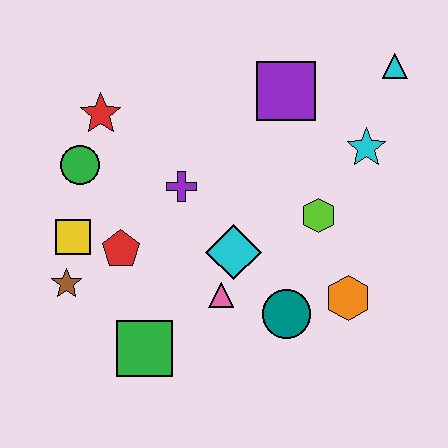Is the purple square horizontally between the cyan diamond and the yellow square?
No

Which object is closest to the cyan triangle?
The cyan star is closest to the cyan triangle.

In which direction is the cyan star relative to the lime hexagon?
The cyan star is above the lime hexagon.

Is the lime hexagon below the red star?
Yes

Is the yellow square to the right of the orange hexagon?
No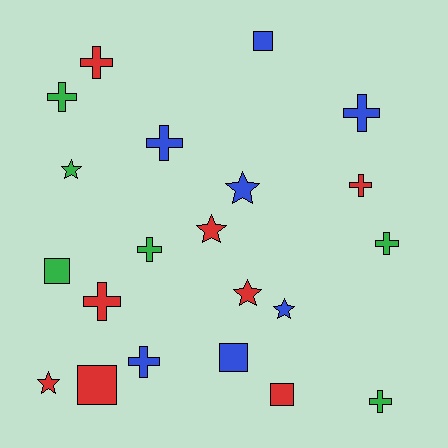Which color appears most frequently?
Red, with 8 objects.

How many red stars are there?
There are 3 red stars.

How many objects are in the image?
There are 21 objects.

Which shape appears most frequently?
Cross, with 10 objects.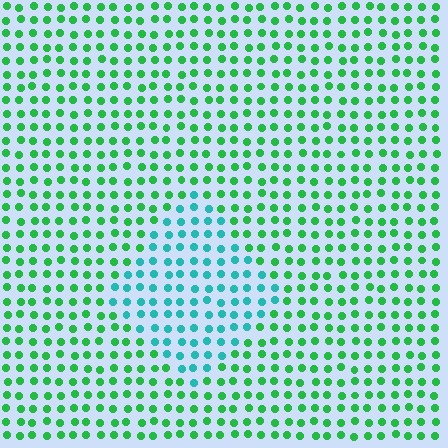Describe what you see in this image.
The image is filled with small green elements in a uniform arrangement. A diamond-shaped region is visible where the elements are tinted to a slightly different hue, forming a subtle color boundary.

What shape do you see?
I see a diamond.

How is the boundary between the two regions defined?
The boundary is defined purely by a slight shift in hue (about 44 degrees). Spacing, size, and orientation are identical on both sides.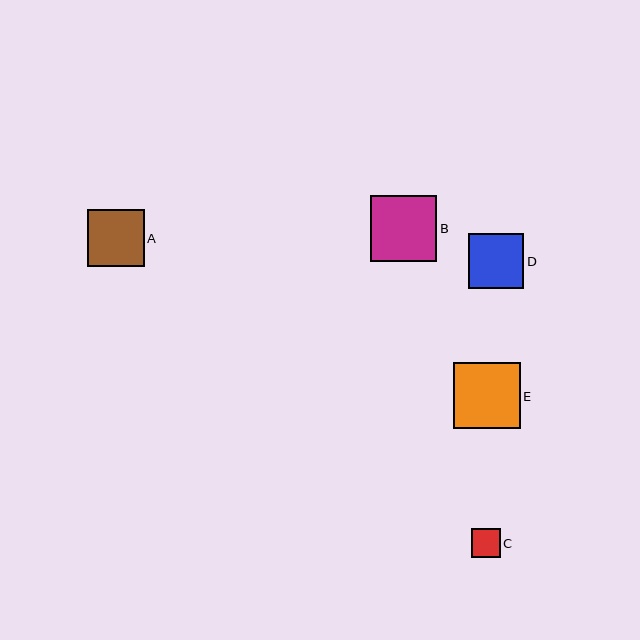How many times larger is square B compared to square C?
Square B is approximately 2.3 times the size of square C.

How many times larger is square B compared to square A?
Square B is approximately 1.2 times the size of square A.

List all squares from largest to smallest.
From largest to smallest: E, B, A, D, C.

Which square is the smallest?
Square C is the smallest with a size of approximately 29 pixels.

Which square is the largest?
Square E is the largest with a size of approximately 66 pixels.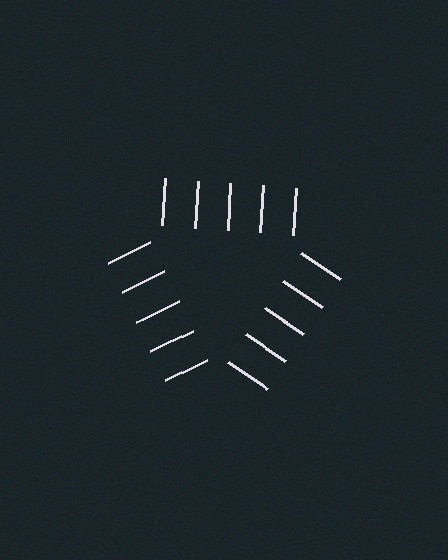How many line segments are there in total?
15 — 5 along each of the 3 edges.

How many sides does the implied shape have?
3 sides — the line-ends trace a triangle.